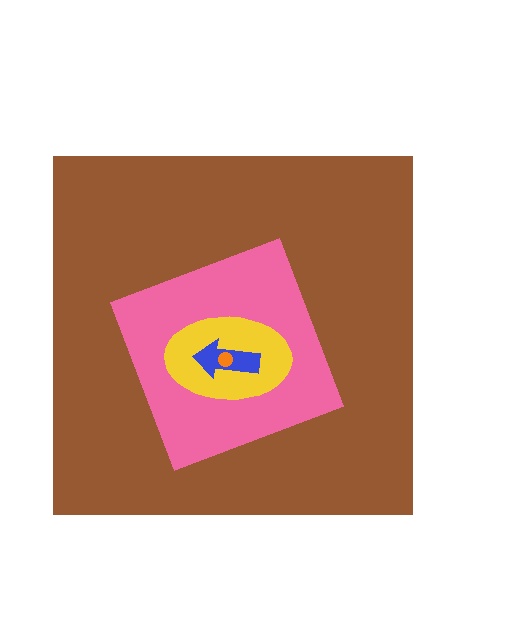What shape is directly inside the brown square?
The pink diamond.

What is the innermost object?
The orange circle.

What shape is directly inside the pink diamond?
The yellow ellipse.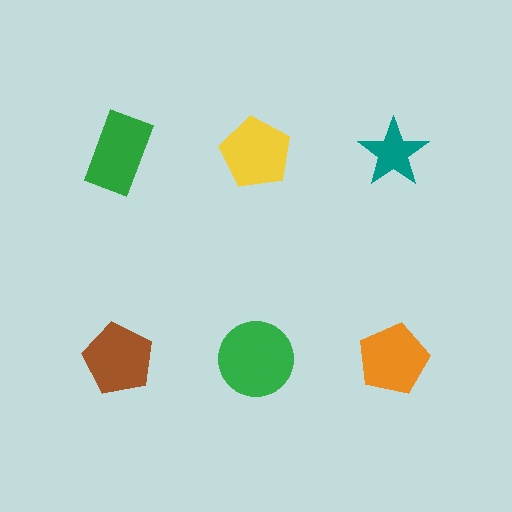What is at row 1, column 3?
A teal star.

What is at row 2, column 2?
A green circle.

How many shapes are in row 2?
3 shapes.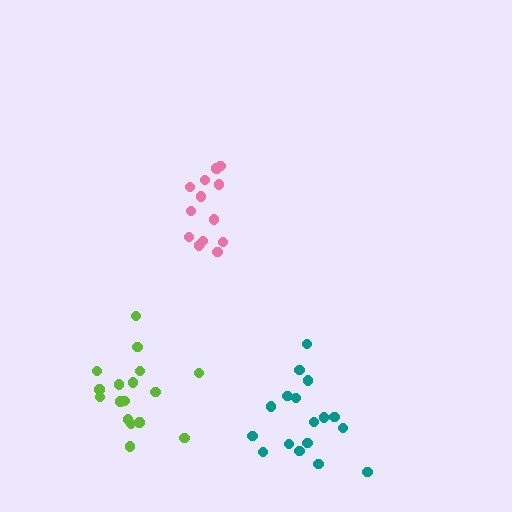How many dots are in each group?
Group 1: 13 dots, Group 2: 17 dots, Group 3: 17 dots (47 total).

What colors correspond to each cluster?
The clusters are colored: pink, teal, lime.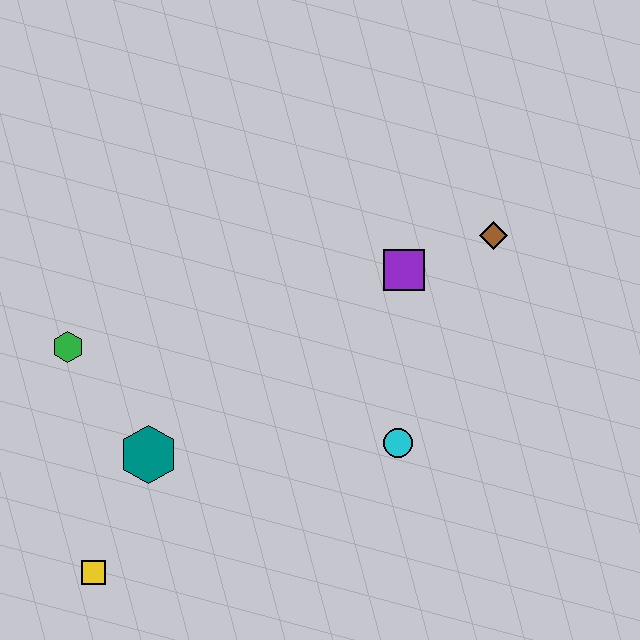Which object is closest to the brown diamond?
The purple square is closest to the brown diamond.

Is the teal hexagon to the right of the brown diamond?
No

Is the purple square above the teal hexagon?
Yes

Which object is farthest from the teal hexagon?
The brown diamond is farthest from the teal hexagon.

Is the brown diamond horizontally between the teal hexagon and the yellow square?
No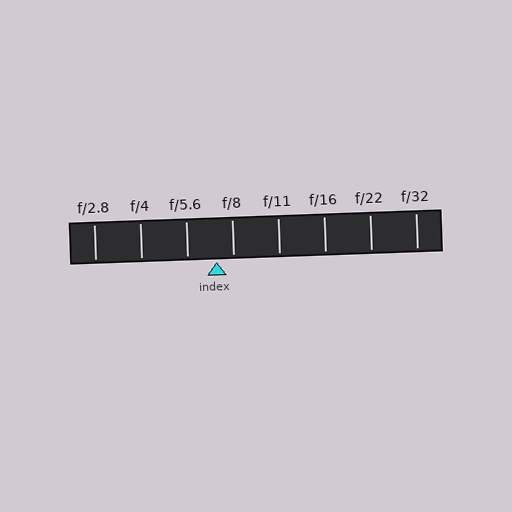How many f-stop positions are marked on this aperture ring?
There are 8 f-stop positions marked.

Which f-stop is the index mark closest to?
The index mark is closest to f/8.